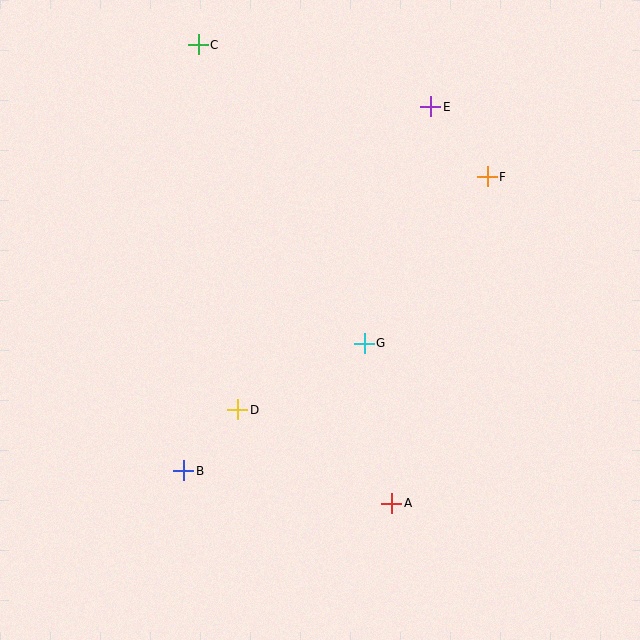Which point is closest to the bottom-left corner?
Point B is closest to the bottom-left corner.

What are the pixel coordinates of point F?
Point F is at (487, 177).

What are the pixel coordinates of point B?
Point B is at (184, 471).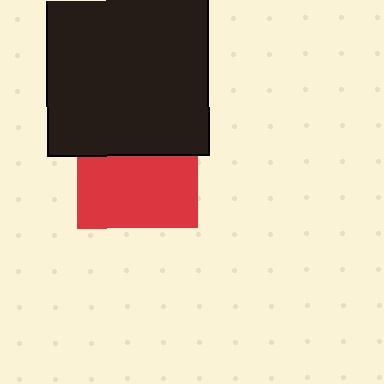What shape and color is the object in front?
The object in front is a black square.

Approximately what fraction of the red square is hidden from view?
Roughly 40% of the red square is hidden behind the black square.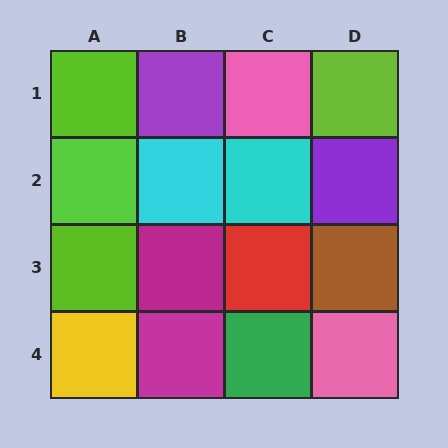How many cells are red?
1 cell is red.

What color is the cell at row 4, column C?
Green.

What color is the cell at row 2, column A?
Lime.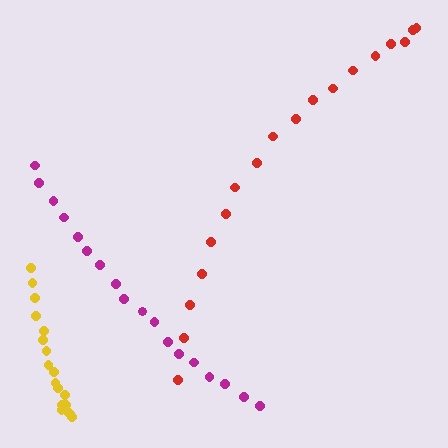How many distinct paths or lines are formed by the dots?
There are 3 distinct paths.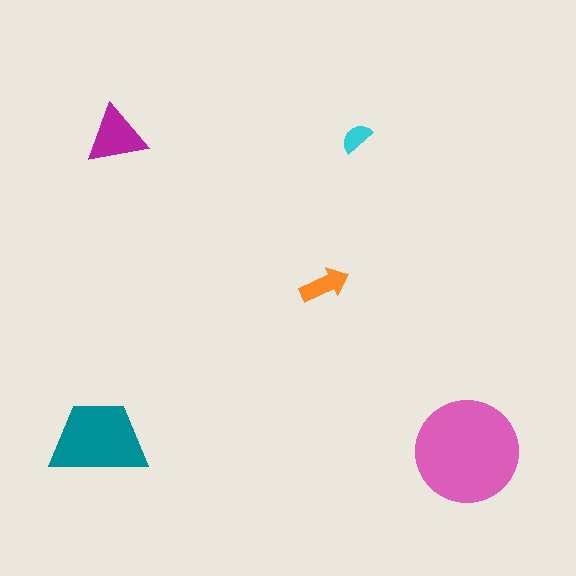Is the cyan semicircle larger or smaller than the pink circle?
Smaller.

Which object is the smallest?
The cyan semicircle.